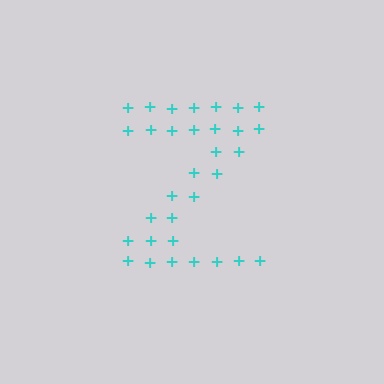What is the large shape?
The large shape is the letter Z.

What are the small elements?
The small elements are plus signs.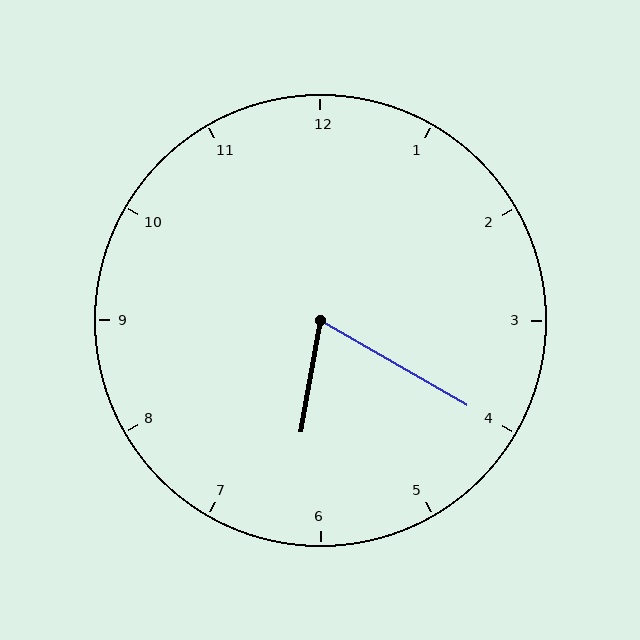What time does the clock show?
6:20.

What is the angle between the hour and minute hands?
Approximately 70 degrees.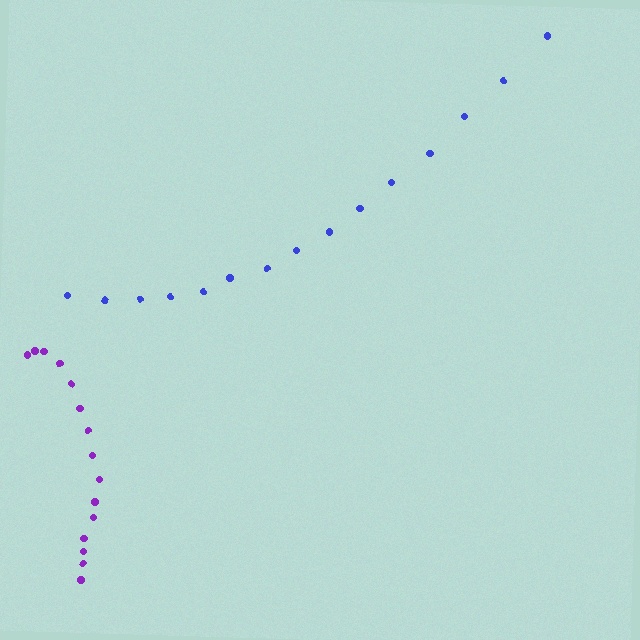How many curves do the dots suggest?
There are 2 distinct paths.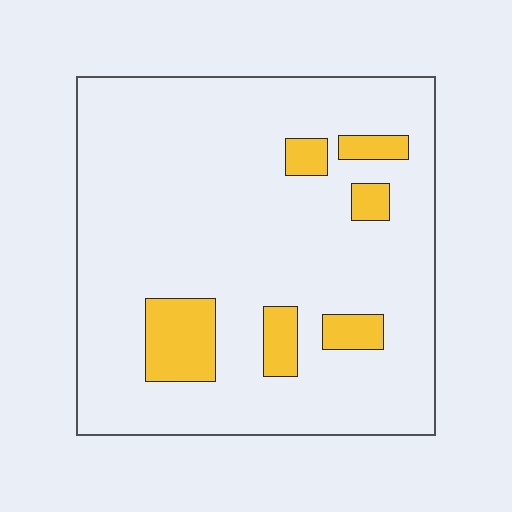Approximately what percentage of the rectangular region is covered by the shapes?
Approximately 10%.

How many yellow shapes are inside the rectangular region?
6.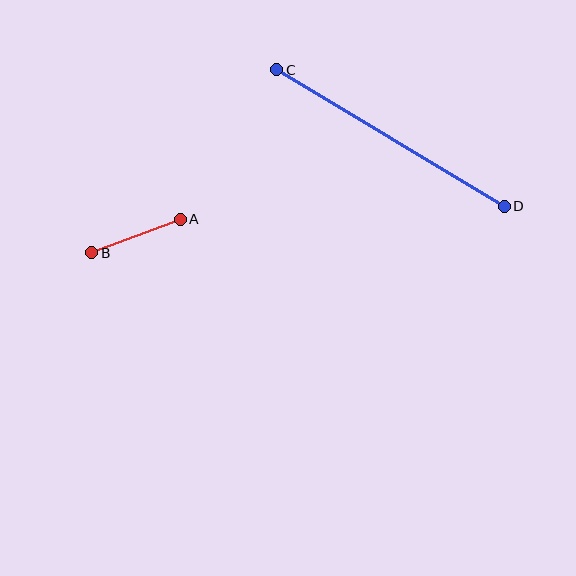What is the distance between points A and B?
The distance is approximately 95 pixels.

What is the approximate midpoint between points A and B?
The midpoint is at approximately (136, 236) pixels.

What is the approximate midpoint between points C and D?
The midpoint is at approximately (390, 138) pixels.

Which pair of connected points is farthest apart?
Points C and D are farthest apart.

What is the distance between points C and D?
The distance is approximately 265 pixels.